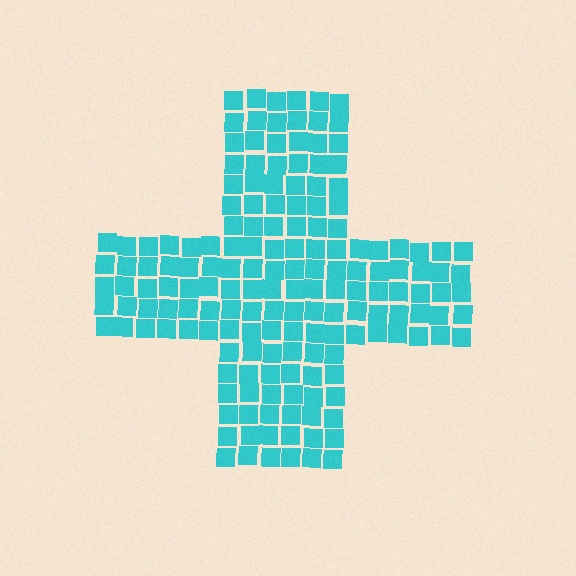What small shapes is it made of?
It is made of small squares.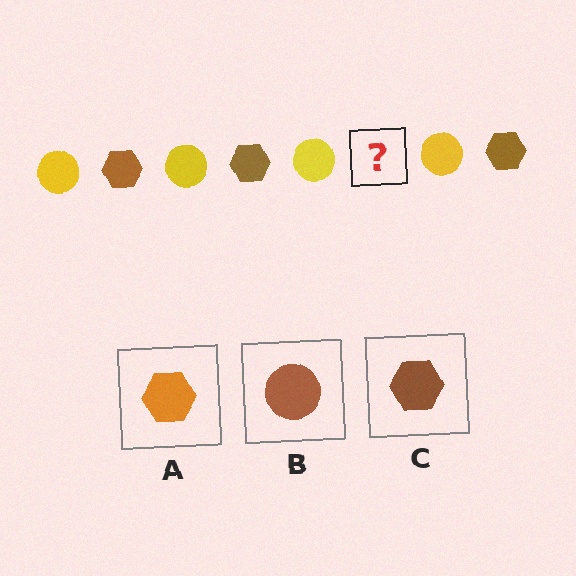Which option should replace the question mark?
Option C.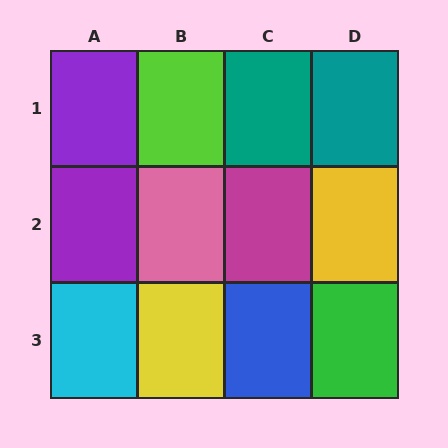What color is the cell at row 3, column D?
Green.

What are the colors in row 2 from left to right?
Purple, pink, magenta, yellow.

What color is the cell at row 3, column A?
Cyan.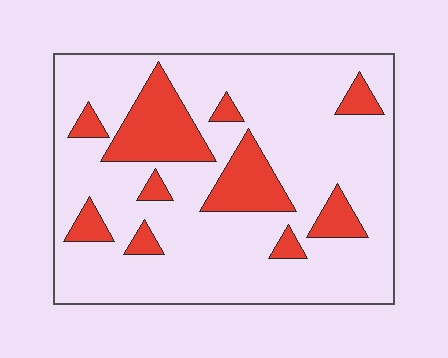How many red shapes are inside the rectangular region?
10.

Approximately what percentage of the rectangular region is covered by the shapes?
Approximately 20%.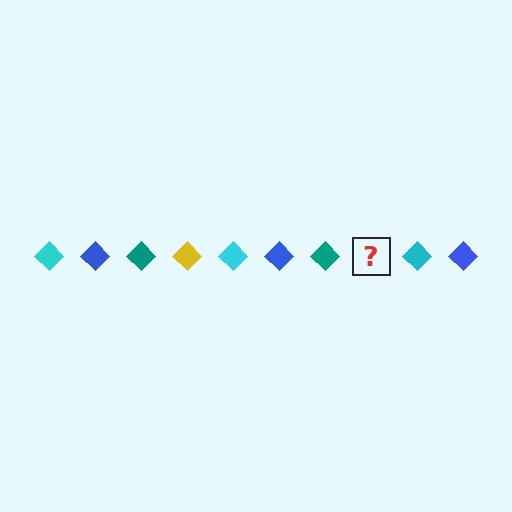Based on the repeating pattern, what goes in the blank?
The blank should be a yellow diamond.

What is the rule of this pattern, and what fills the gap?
The rule is that the pattern cycles through cyan, blue, teal, yellow diamonds. The gap should be filled with a yellow diamond.